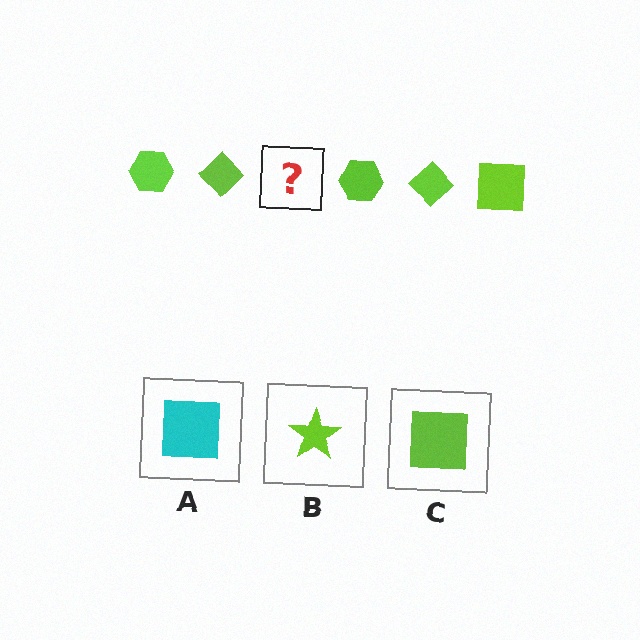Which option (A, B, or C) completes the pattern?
C.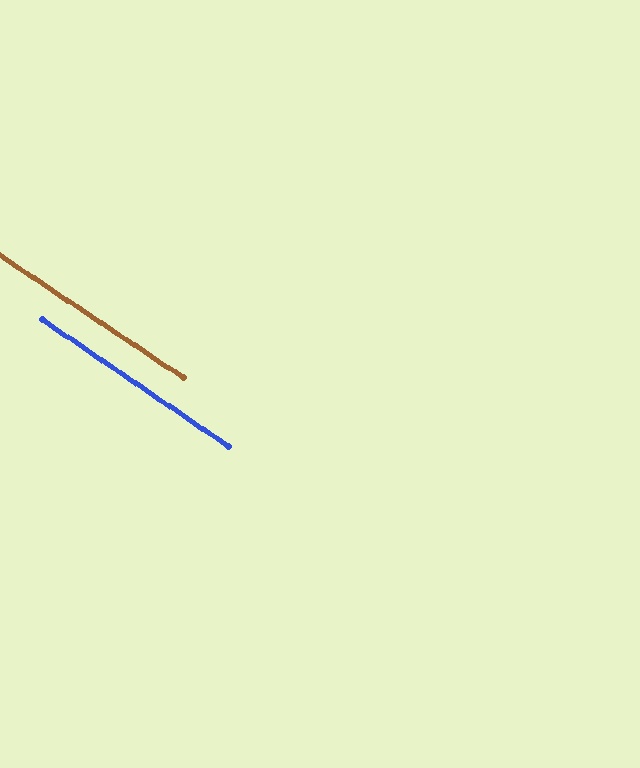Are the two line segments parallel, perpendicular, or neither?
Parallel — their directions differ by only 0.8°.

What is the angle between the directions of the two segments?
Approximately 1 degree.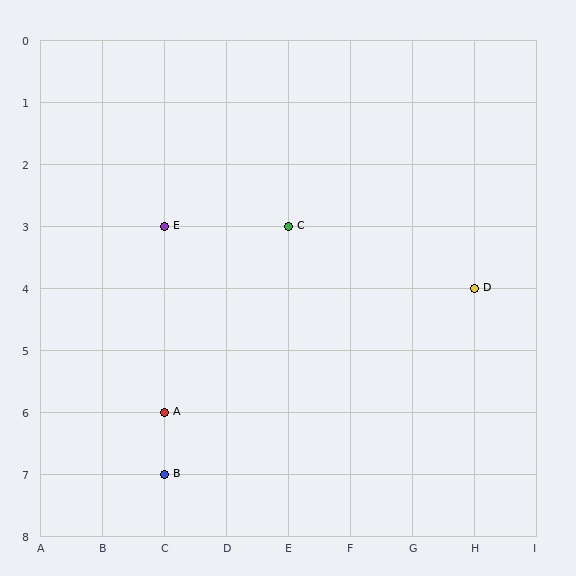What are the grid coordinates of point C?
Point C is at grid coordinates (E, 3).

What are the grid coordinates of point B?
Point B is at grid coordinates (C, 7).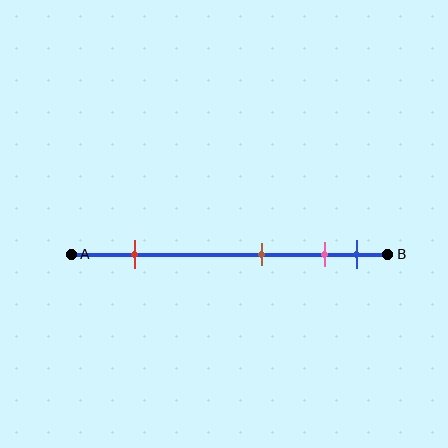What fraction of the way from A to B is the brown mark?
The brown mark is approximately 60% (0.6) of the way from A to B.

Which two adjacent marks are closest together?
The pink and blue marks are the closest adjacent pair.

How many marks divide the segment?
There are 4 marks dividing the segment.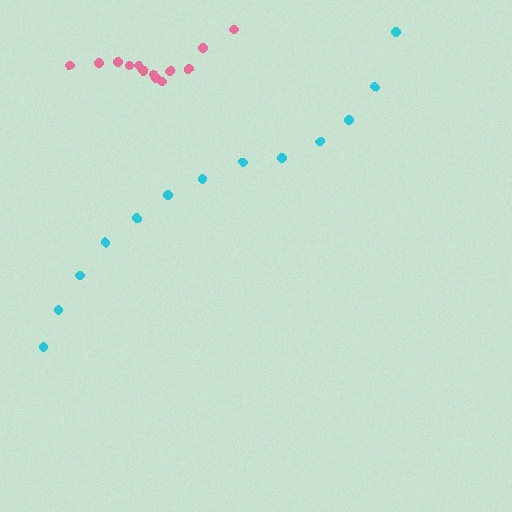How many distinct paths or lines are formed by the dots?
There are 2 distinct paths.